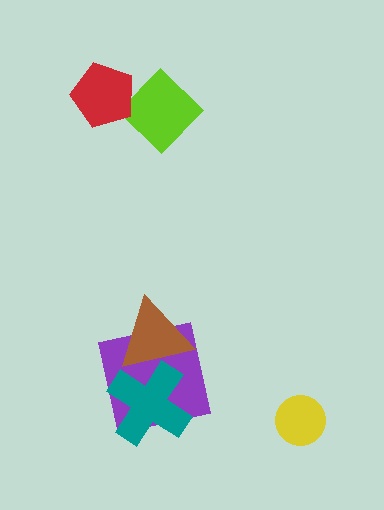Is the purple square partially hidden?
Yes, it is partially covered by another shape.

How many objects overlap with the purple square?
2 objects overlap with the purple square.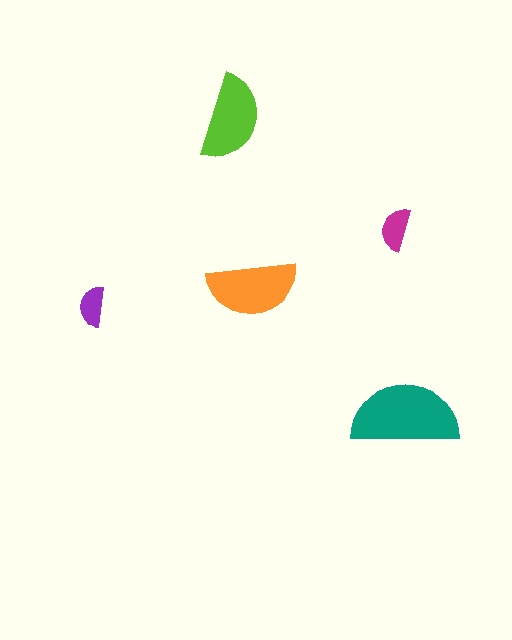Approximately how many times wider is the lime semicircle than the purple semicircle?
About 2 times wider.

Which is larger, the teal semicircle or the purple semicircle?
The teal one.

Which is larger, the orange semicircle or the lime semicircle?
The orange one.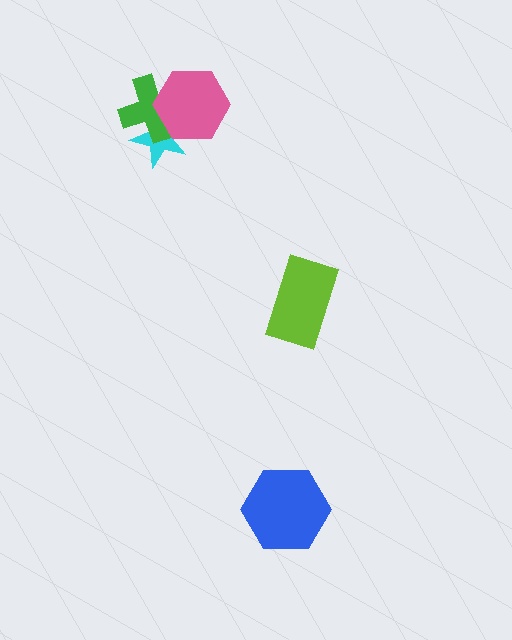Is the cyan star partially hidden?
Yes, it is partially covered by another shape.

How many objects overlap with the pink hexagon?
2 objects overlap with the pink hexagon.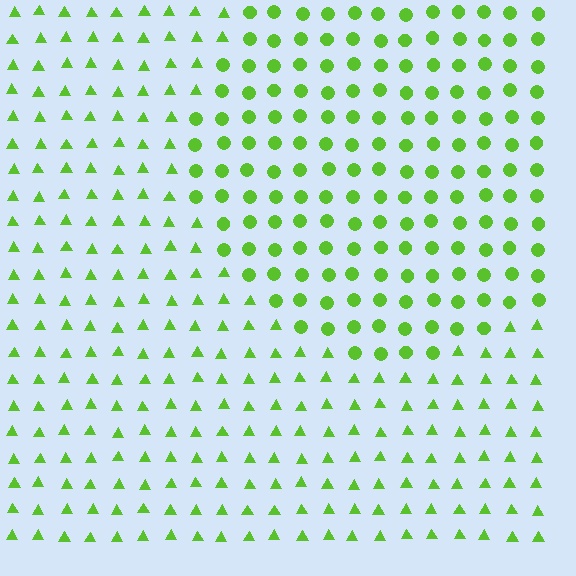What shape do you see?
I see a circle.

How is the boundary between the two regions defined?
The boundary is defined by a change in element shape: circles inside vs. triangles outside. All elements share the same color and spacing.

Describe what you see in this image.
The image is filled with small lime elements arranged in a uniform grid. A circle-shaped region contains circles, while the surrounding area contains triangles. The boundary is defined purely by the change in element shape.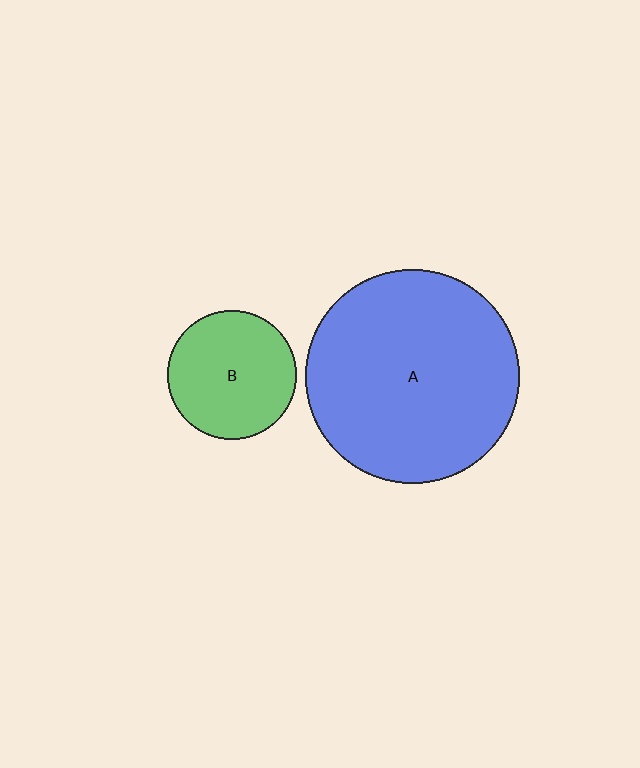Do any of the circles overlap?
No, none of the circles overlap.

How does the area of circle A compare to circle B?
Approximately 2.7 times.